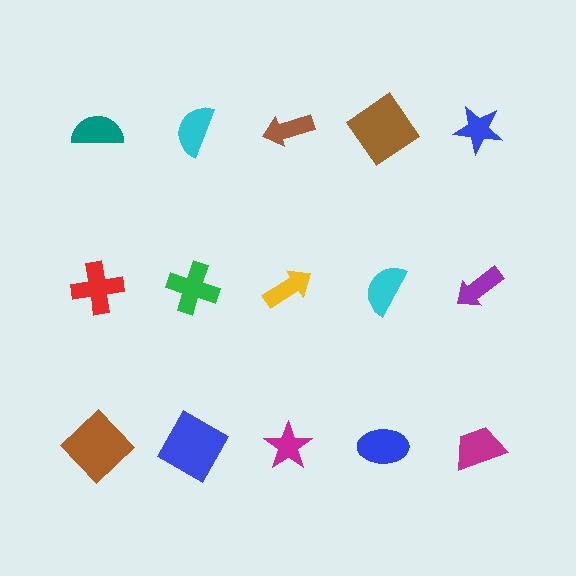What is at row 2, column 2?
A green cross.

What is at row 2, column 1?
A red cross.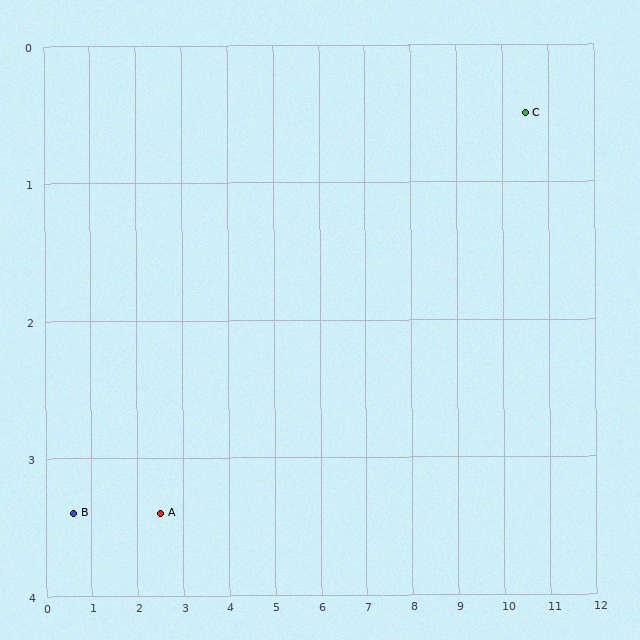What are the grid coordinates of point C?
Point C is at approximately (10.5, 0.5).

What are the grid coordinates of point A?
Point A is at approximately (2.5, 3.4).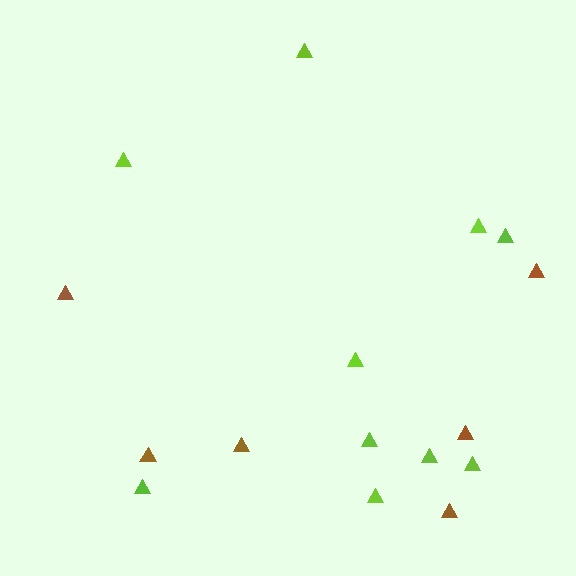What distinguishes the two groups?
There are 2 groups: one group of brown triangles (6) and one group of lime triangles (10).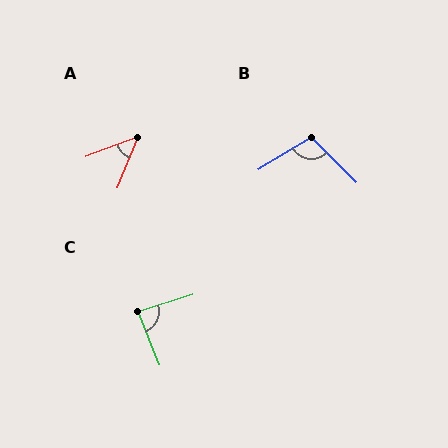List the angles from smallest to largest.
A (47°), C (85°), B (104°).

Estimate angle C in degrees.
Approximately 85 degrees.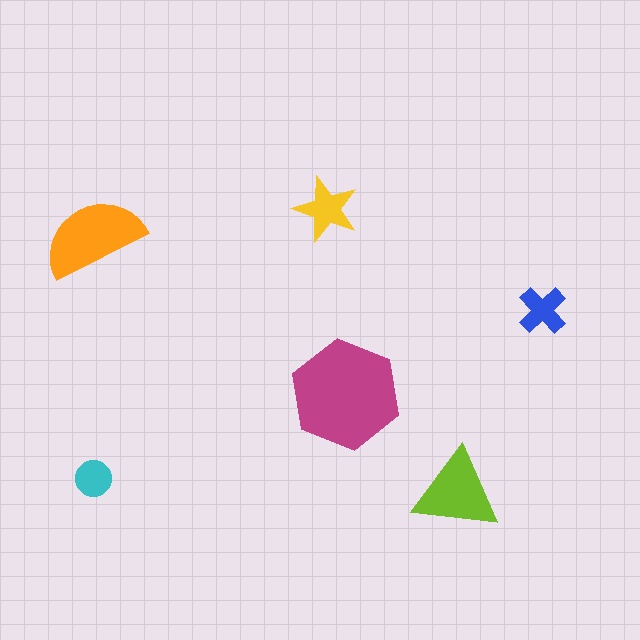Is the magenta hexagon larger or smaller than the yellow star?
Larger.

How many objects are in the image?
There are 6 objects in the image.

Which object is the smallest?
The cyan circle.